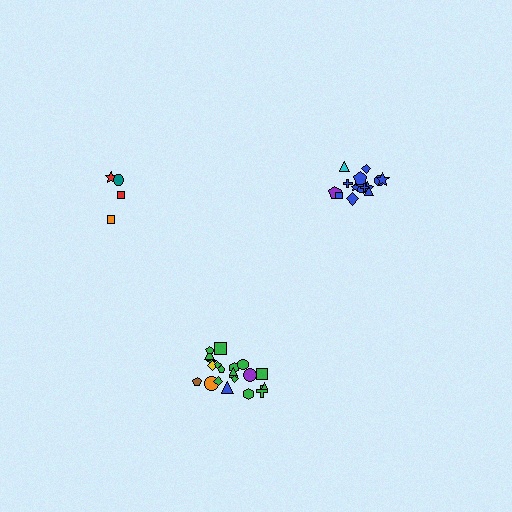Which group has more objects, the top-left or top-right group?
The top-right group.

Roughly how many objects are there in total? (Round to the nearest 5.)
Roughly 40 objects in total.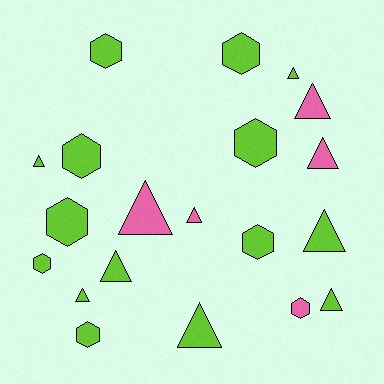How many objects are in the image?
There are 20 objects.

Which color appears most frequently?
Lime, with 15 objects.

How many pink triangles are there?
There are 4 pink triangles.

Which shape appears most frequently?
Triangle, with 11 objects.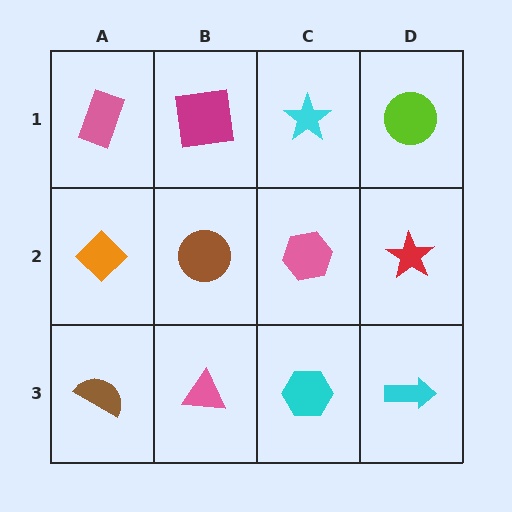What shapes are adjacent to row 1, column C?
A pink hexagon (row 2, column C), a magenta square (row 1, column B), a lime circle (row 1, column D).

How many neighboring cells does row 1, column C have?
3.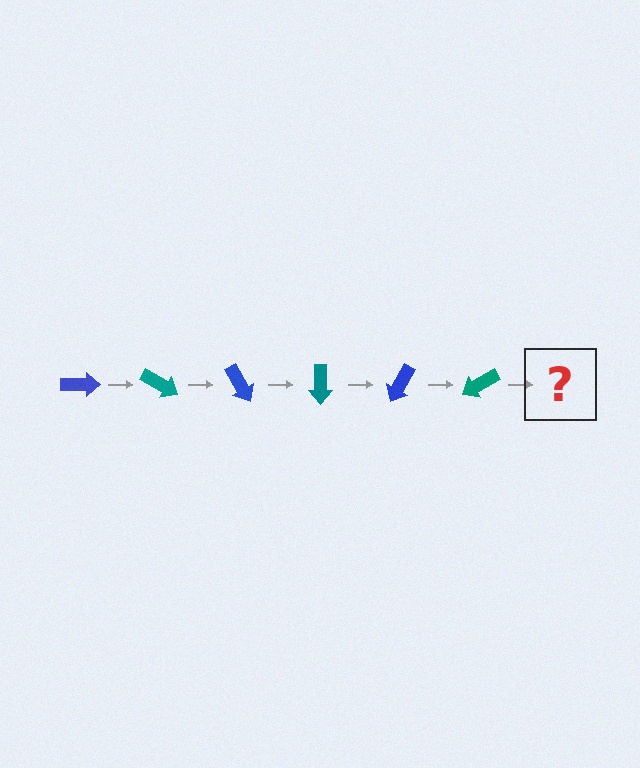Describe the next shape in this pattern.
It should be a blue arrow, rotated 180 degrees from the start.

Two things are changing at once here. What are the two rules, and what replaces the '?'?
The two rules are that it rotates 30 degrees each step and the color cycles through blue and teal. The '?' should be a blue arrow, rotated 180 degrees from the start.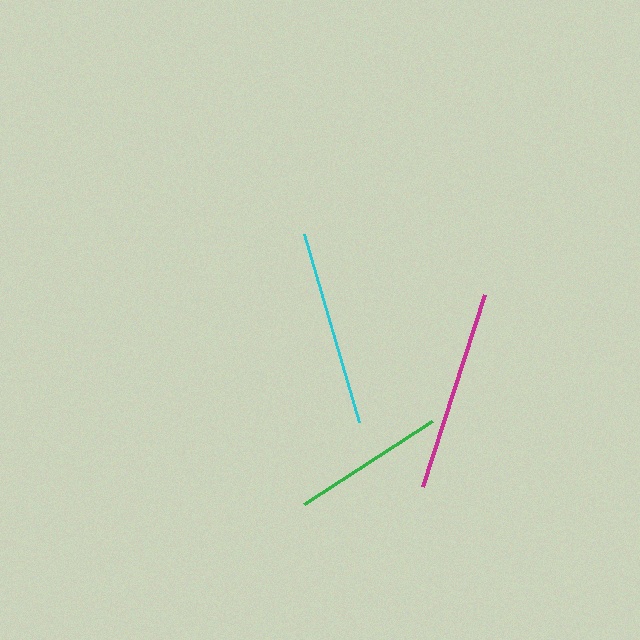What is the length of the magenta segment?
The magenta segment is approximately 202 pixels long.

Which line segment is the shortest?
The green line is the shortest at approximately 153 pixels.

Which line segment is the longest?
The magenta line is the longest at approximately 202 pixels.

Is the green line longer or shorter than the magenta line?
The magenta line is longer than the green line.